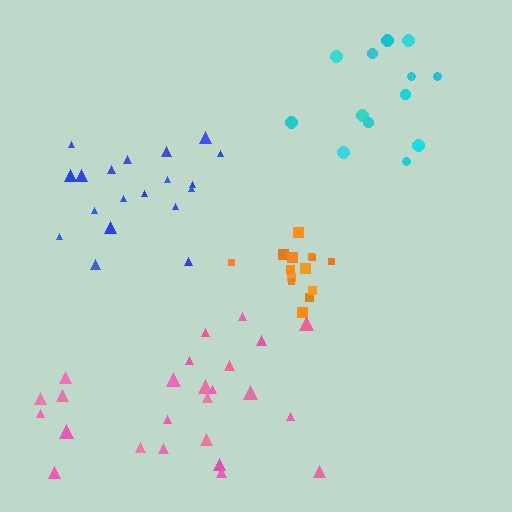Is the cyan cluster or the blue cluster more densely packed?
Cyan.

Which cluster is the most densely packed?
Orange.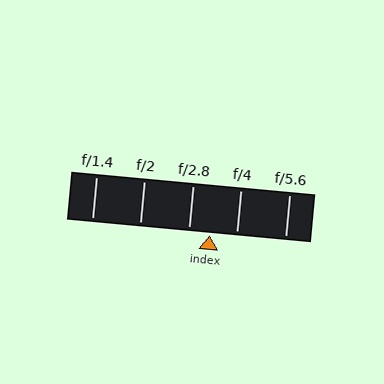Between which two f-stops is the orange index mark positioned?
The index mark is between f/2.8 and f/4.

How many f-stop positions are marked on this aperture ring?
There are 5 f-stop positions marked.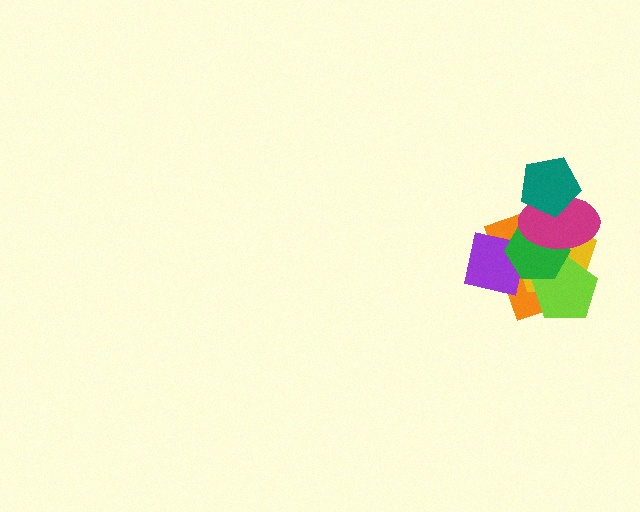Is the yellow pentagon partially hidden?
Yes, it is partially covered by another shape.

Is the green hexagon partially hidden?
Yes, it is partially covered by another shape.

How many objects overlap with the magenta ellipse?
5 objects overlap with the magenta ellipse.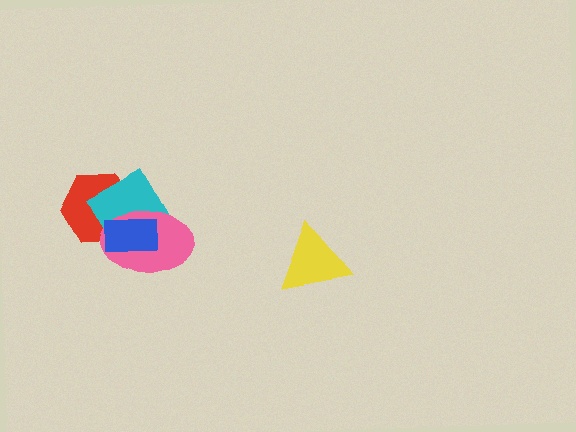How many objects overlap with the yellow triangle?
0 objects overlap with the yellow triangle.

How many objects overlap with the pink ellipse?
3 objects overlap with the pink ellipse.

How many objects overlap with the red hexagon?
3 objects overlap with the red hexagon.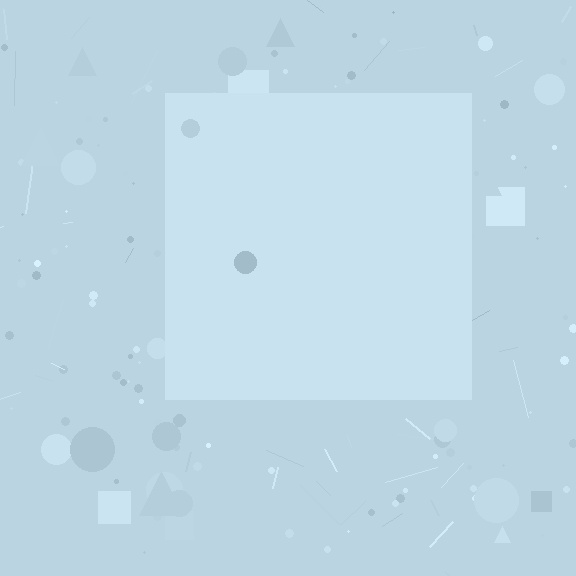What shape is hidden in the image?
A square is hidden in the image.